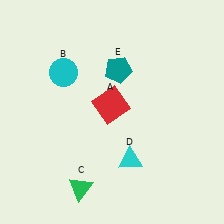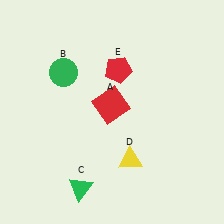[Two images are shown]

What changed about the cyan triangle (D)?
In Image 1, D is cyan. In Image 2, it changed to yellow.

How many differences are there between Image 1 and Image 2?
There are 3 differences between the two images.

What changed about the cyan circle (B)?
In Image 1, B is cyan. In Image 2, it changed to green.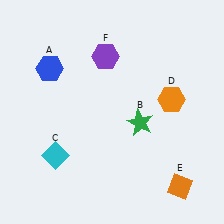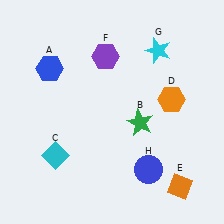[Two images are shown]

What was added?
A cyan star (G), a blue circle (H) were added in Image 2.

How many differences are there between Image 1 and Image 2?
There are 2 differences between the two images.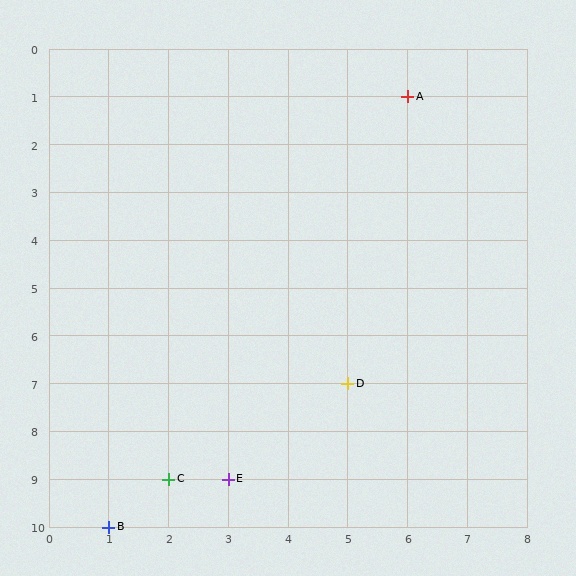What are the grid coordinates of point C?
Point C is at grid coordinates (2, 9).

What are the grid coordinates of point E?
Point E is at grid coordinates (3, 9).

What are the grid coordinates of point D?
Point D is at grid coordinates (5, 7).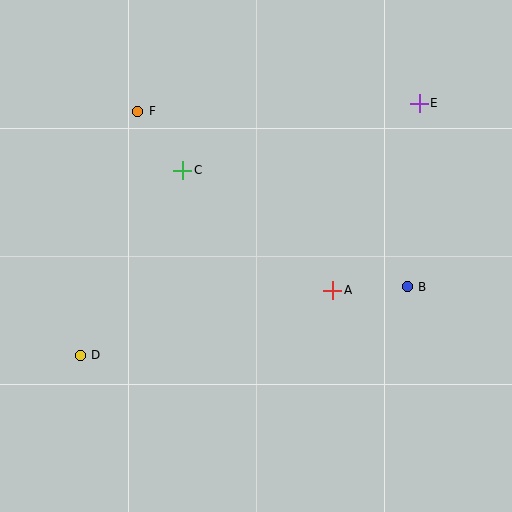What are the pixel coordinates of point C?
Point C is at (183, 170).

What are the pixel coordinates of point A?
Point A is at (333, 290).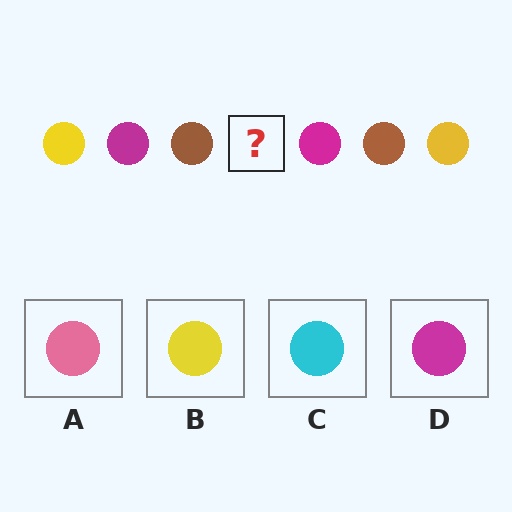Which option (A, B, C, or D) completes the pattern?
B.